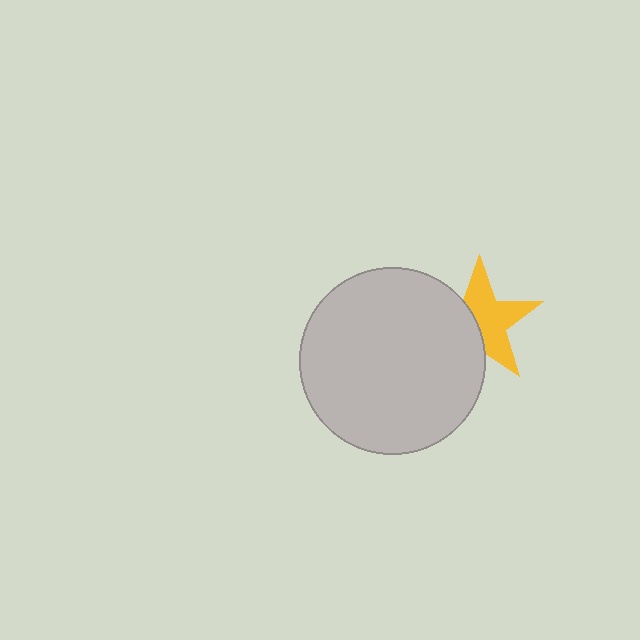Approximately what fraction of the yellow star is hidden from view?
Roughly 41% of the yellow star is hidden behind the light gray circle.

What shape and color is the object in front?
The object in front is a light gray circle.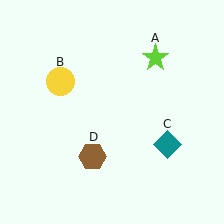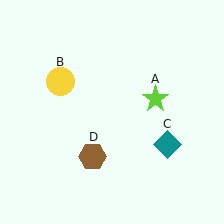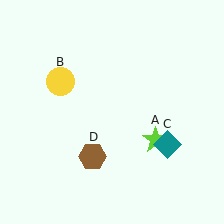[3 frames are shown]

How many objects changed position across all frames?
1 object changed position: lime star (object A).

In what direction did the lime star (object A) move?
The lime star (object A) moved down.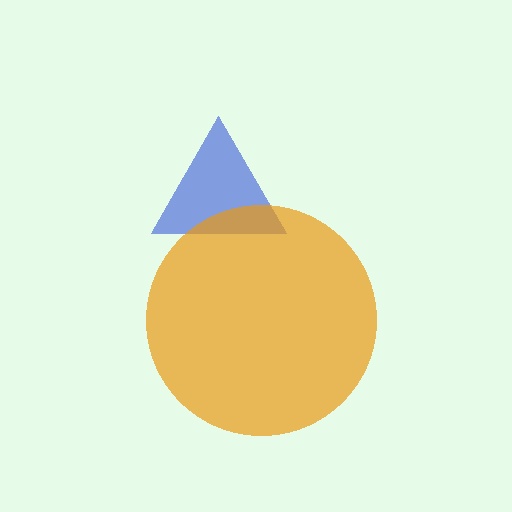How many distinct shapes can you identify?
There are 2 distinct shapes: a blue triangle, an orange circle.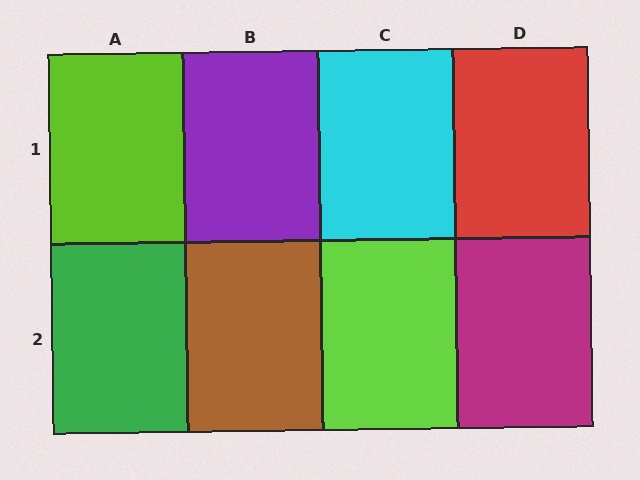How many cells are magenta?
1 cell is magenta.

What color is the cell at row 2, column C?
Lime.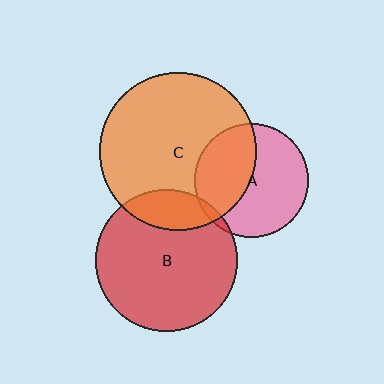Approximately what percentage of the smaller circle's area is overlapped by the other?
Approximately 5%.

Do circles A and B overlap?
Yes.